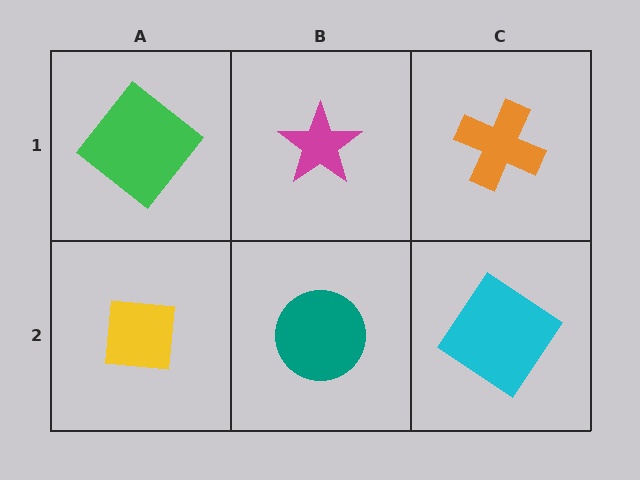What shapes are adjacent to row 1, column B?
A teal circle (row 2, column B), a green diamond (row 1, column A), an orange cross (row 1, column C).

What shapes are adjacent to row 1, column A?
A yellow square (row 2, column A), a magenta star (row 1, column B).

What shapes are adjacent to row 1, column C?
A cyan diamond (row 2, column C), a magenta star (row 1, column B).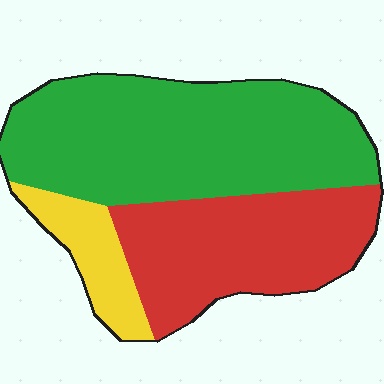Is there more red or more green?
Green.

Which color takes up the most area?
Green, at roughly 55%.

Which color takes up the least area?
Yellow, at roughly 10%.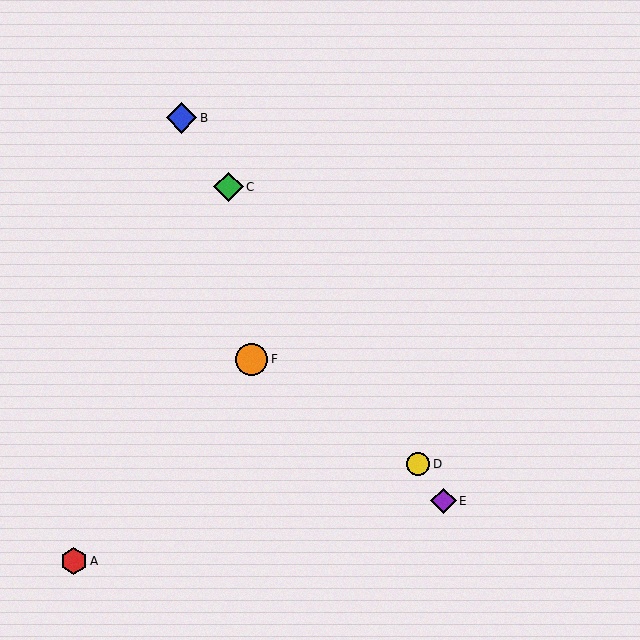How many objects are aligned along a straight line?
4 objects (B, C, D, E) are aligned along a straight line.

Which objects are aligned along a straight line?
Objects B, C, D, E are aligned along a straight line.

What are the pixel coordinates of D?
Object D is at (418, 464).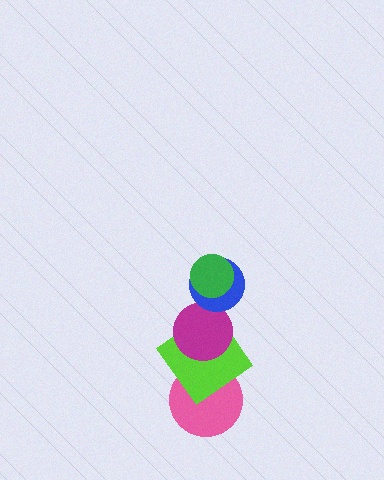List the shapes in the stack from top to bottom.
From top to bottom: the green circle, the blue circle, the magenta circle, the lime diamond, the pink circle.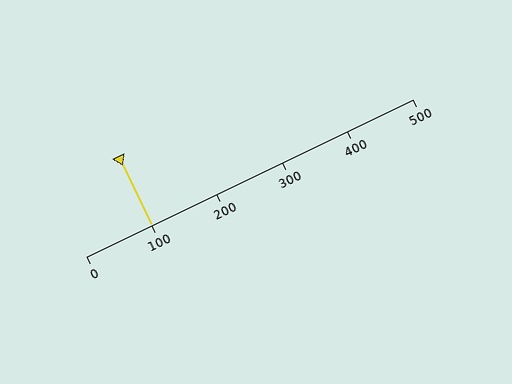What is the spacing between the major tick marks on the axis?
The major ticks are spaced 100 apart.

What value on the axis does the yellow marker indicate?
The marker indicates approximately 100.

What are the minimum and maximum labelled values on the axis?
The axis runs from 0 to 500.